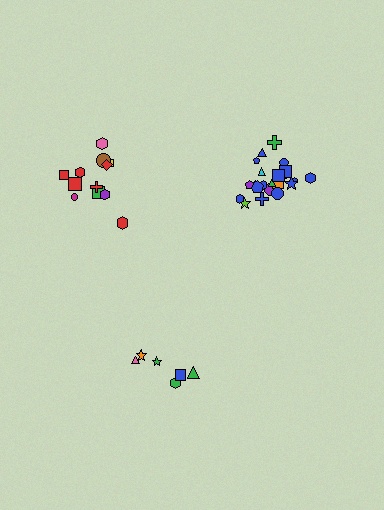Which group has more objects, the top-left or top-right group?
The top-right group.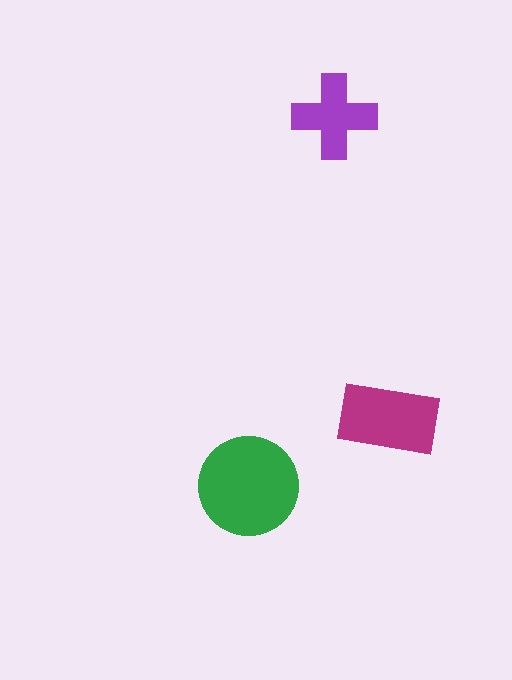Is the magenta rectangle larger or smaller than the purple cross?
Larger.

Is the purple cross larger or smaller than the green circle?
Smaller.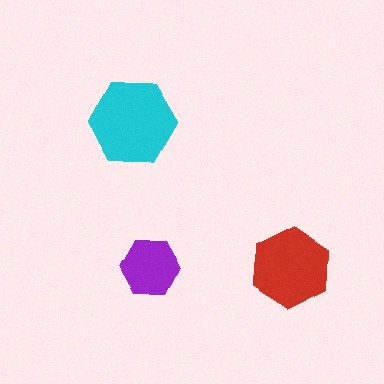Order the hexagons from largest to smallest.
the cyan one, the red one, the purple one.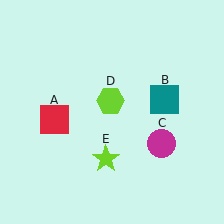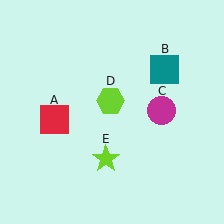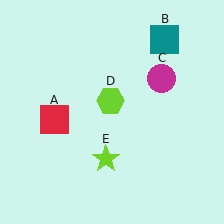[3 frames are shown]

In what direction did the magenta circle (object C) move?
The magenta circle (object C) moved up.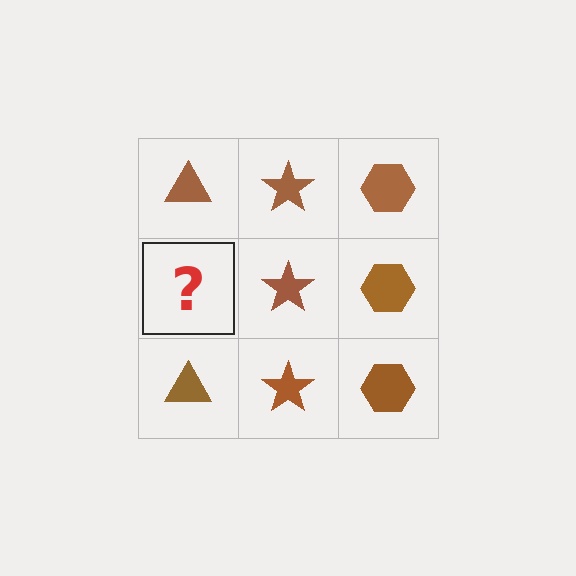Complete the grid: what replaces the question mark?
The question mark should be replaced with a brown triangle.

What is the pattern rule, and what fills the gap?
The rule is that each column has a consistent shape. The gap should be filled with a brown triangle.